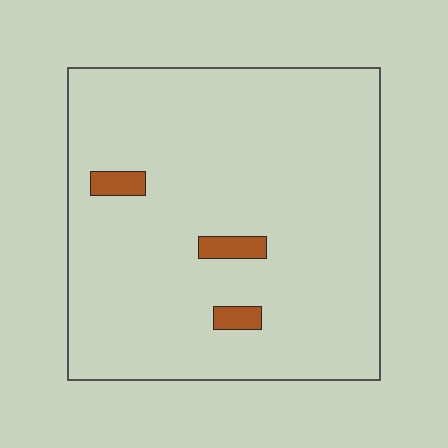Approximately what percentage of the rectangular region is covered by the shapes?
Approximately 5%.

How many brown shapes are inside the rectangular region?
3.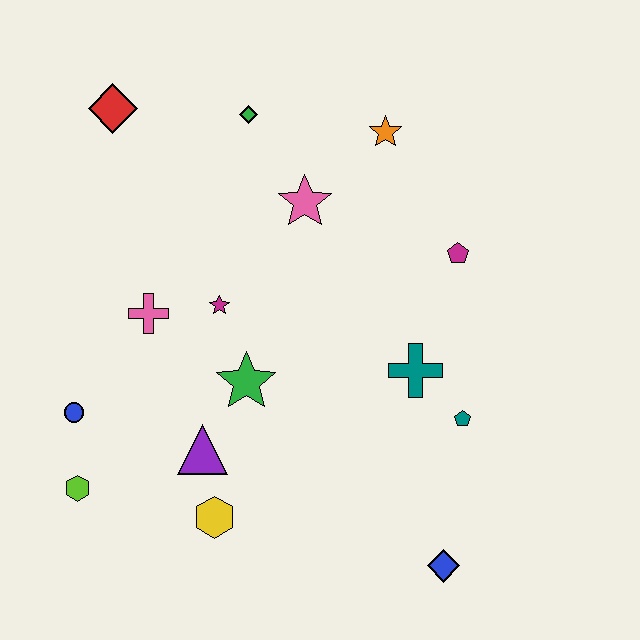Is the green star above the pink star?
No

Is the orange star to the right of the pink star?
Yes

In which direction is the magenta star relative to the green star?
The magenta star is above the green star.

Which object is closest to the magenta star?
The pink cross is closest to the magenta star.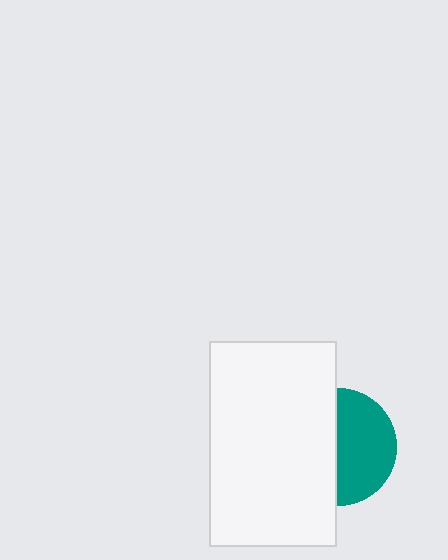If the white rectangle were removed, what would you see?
You would see the complete teal circle.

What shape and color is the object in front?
The object in front is a white rectangle.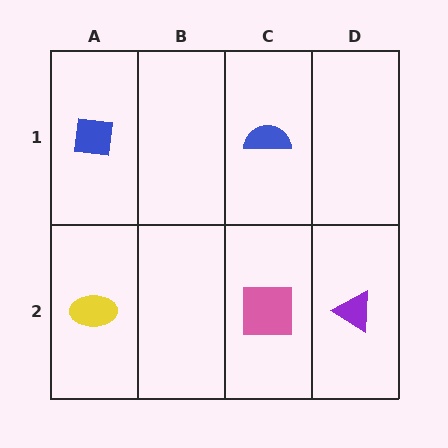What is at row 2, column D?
A purple triangle.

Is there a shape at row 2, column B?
No, that cell is empty.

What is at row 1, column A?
A blue square.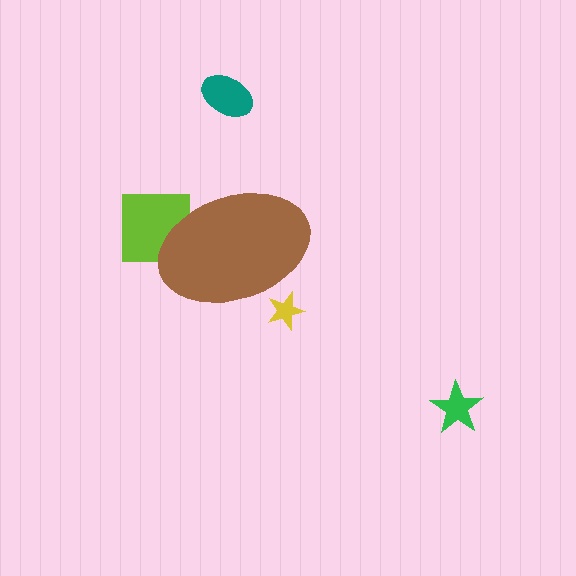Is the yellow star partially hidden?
Yes, the yellow star is partially hidden behind the brown ellipse.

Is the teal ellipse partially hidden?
No, the teal ellipse is fully visible.